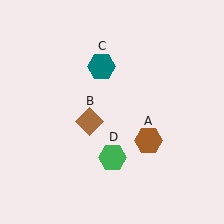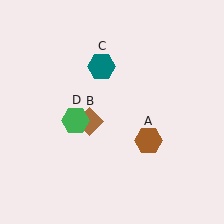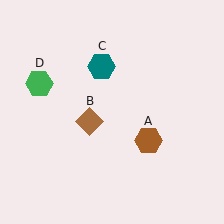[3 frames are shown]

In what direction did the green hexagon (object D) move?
The green hexagon (object D) moved up and to the left.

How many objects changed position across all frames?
1 object changed position: green hexagon (object D).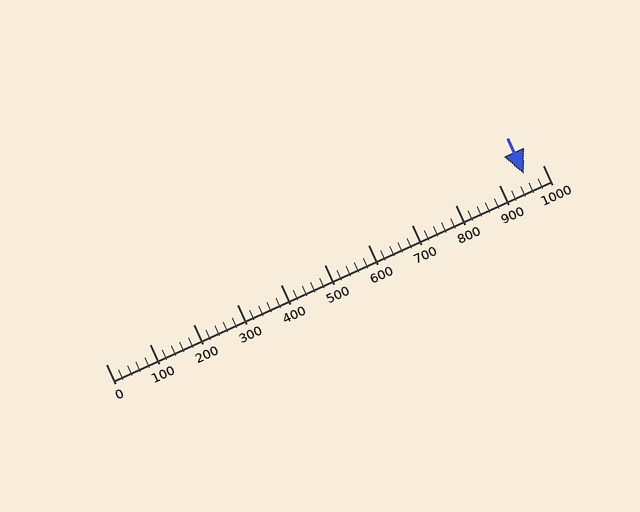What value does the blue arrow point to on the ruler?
The blue arrow points to approximately 958.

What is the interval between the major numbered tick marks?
The major tick marks are spaced 100 units apart.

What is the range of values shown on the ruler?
The ruler shows values from 0 to 1000.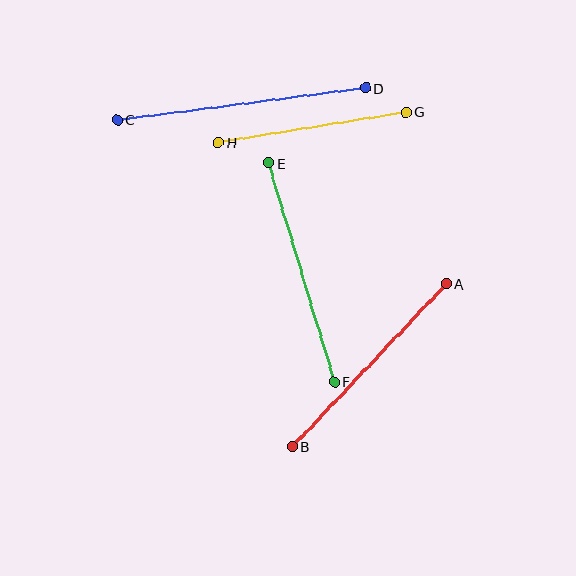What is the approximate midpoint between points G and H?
The midpoint is at approximately (312, 127) pixels.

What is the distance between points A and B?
The distance is approximately 224 pixels.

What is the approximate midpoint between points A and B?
The midpoint is at approximately (369, 365) pixels.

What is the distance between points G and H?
The distance is approximately 190 pixels.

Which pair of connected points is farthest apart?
Points C and D are farthest apart.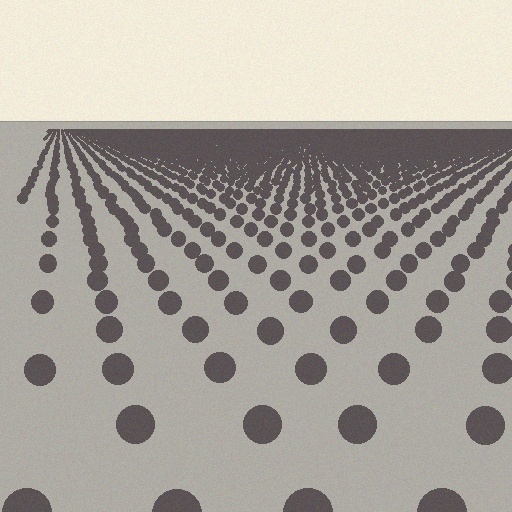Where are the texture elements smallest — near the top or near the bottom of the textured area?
Near the top.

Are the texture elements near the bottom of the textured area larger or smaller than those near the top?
Larger. Near the bottom, elements are closer to the viewer and appear at a bigger on-screen size.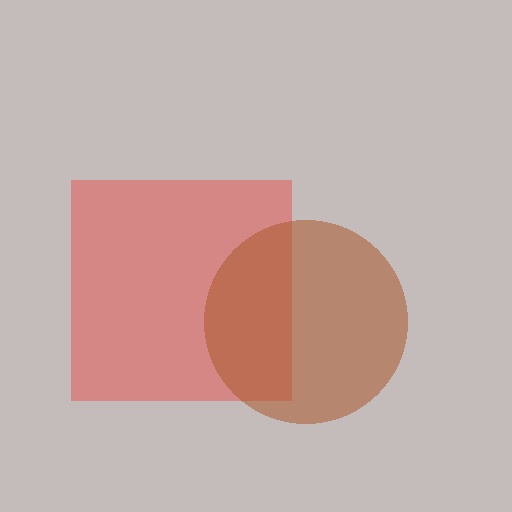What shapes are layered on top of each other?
The layered shapes are: a red square, a brown circle.